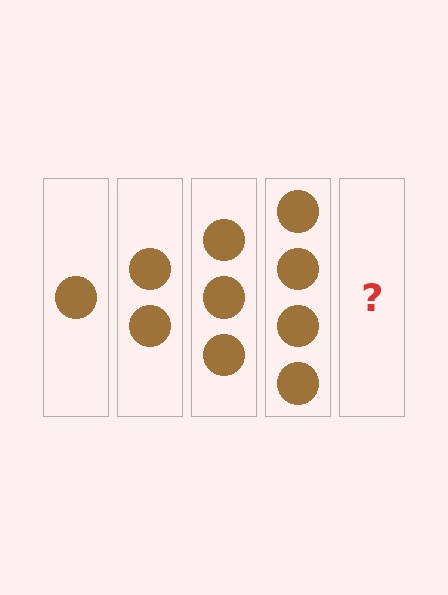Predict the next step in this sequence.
The next step is 5 circles.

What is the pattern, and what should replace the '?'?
The pattern is that each step adds one more circle. The '?' should be 5 circles.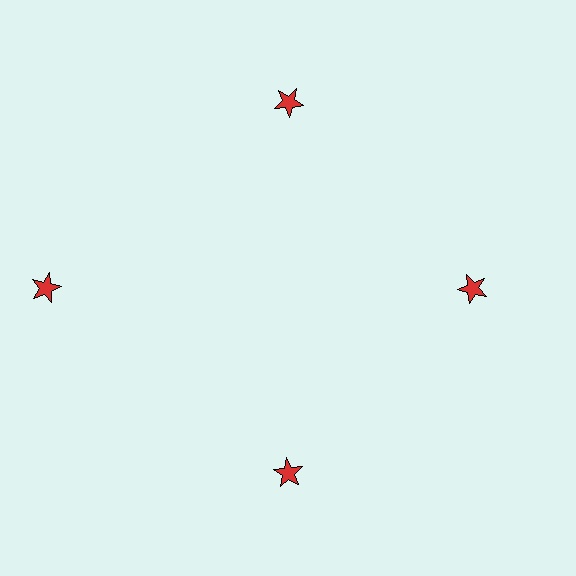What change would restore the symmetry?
The symmetry would be restored by moving it inward, back onto the ring so that all 4 stars sit at equal angles and equal distance from the center.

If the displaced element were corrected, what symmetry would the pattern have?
It would have 4-fold rotational symmetry — the pattern would map onto itself every 90 degrees.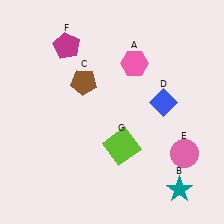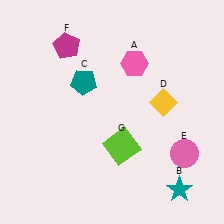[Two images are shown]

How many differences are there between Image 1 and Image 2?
There are 2 differences between the two images.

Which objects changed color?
C changed from brown to teal. D changed from blue to yellow.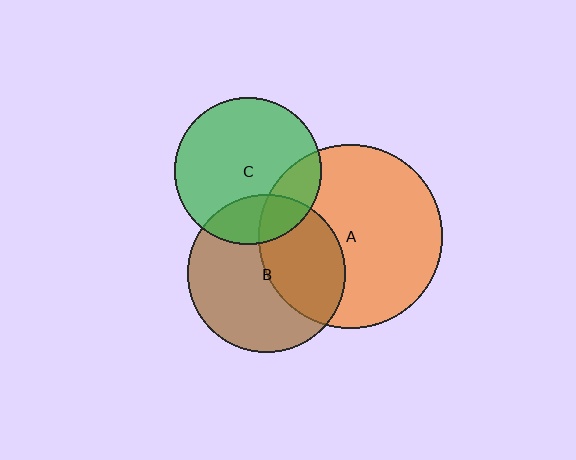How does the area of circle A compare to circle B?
Approximately 1.4 times.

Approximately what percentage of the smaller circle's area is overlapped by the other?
Approximately 20%.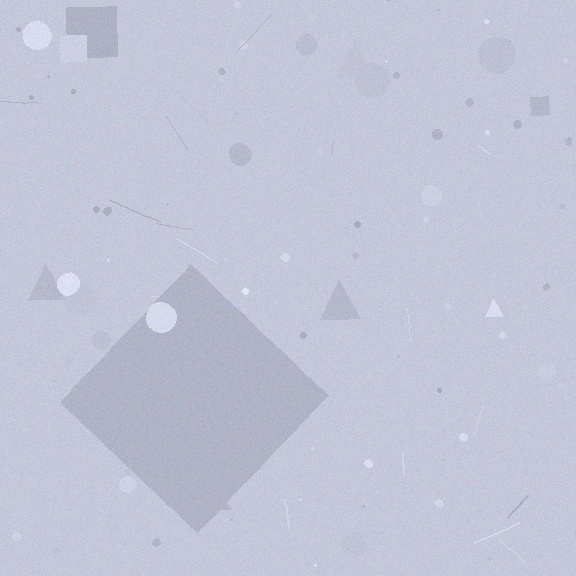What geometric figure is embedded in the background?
A diamond is embedded in the background.